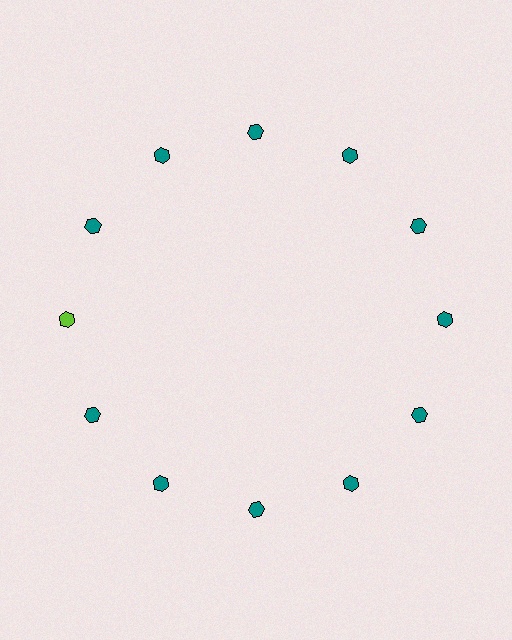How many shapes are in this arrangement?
There are 12 shapes arranged in a ring pattern.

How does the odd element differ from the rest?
It has a different color: lime instead of teal.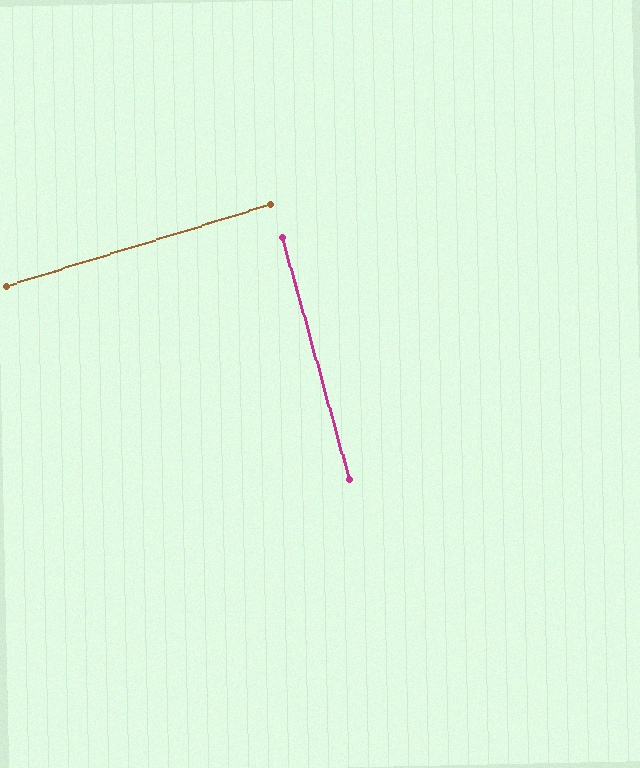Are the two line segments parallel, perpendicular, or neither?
Perpendicular — they meet at approximately 88°.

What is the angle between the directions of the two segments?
Approximately 88 degrees.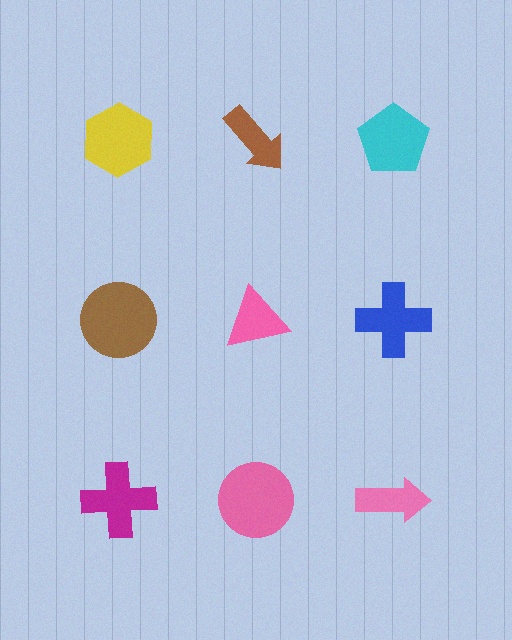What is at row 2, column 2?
A pink triangle.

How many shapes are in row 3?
3 shapes.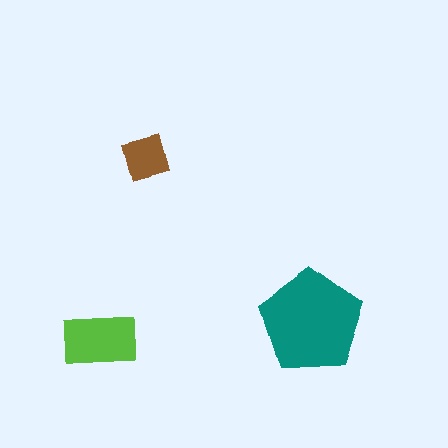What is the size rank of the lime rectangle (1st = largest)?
2nd.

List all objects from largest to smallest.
The teal pentagon, the lime rectangle, the brown diamond.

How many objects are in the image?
There are 3 objects in the image.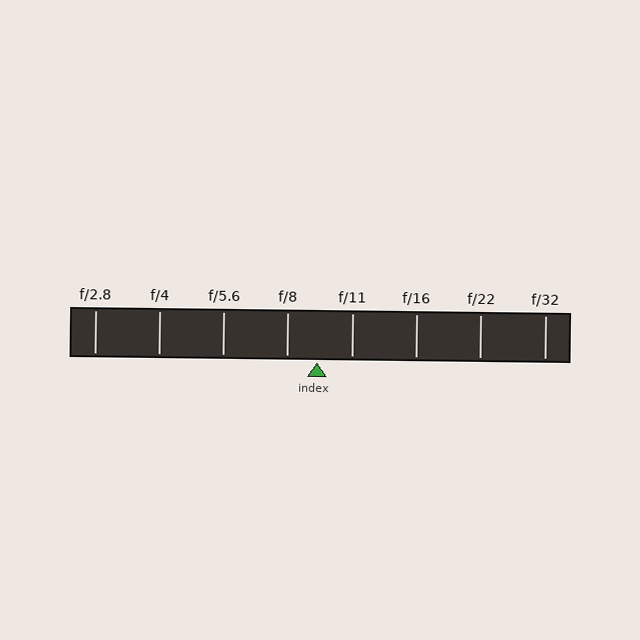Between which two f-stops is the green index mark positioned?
The index mark is between f/8 and f/11.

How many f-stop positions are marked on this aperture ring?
There are 8 f-stop positions marked.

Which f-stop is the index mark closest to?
The index mark is closest to f/8.